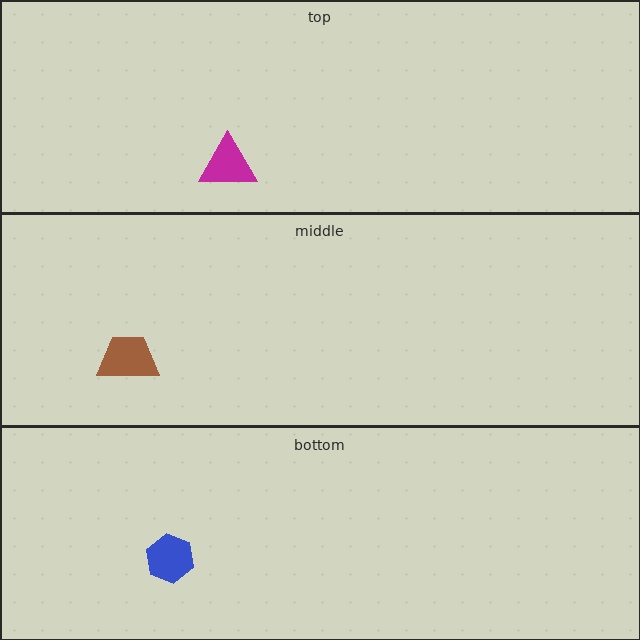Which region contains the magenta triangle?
The top region.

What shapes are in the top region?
The magenta triangle.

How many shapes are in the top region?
1.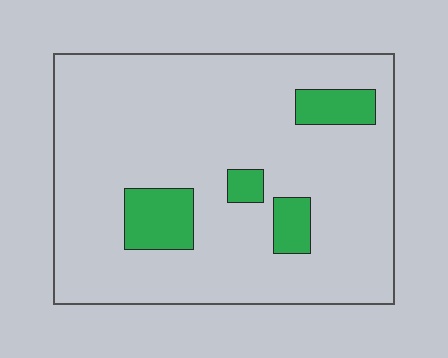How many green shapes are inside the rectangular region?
4.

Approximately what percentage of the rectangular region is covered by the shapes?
Approximately 10%.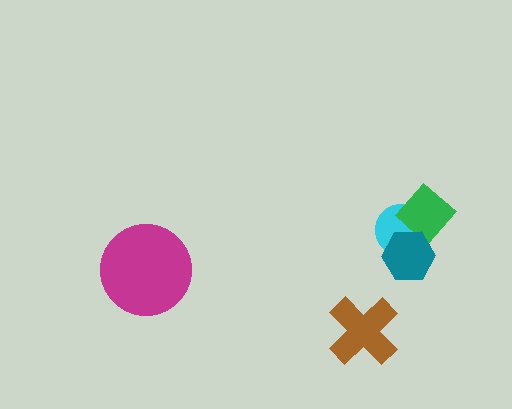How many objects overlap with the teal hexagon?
2 objects overlap with the teal hexagon.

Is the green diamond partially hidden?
Yes, it is partially covered by another shape.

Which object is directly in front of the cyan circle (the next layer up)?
The green diamond is directly in front of the cyan circle.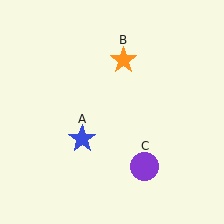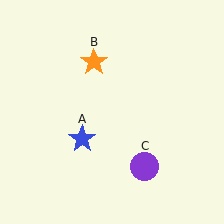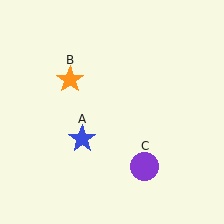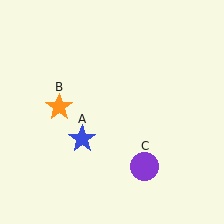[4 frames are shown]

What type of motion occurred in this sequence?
The orange star (object B) rotated counterclockwise around the center of the scene.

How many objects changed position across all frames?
1 object changed position: orange star (object B).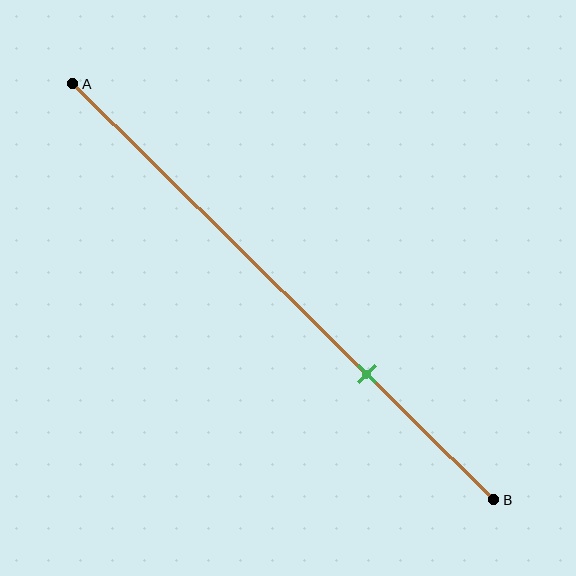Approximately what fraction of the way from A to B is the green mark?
The green mark is approximately 70% of the way from A to B.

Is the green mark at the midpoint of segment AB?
No, the mark is at about 70% from A, not at the 50% midpoint.